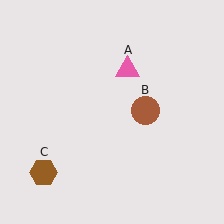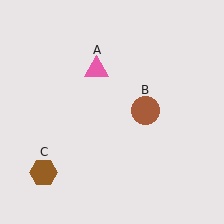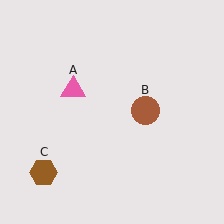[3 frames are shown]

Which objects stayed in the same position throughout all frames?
Brown circle (object B) and brown hexagon (object C) remained stationary.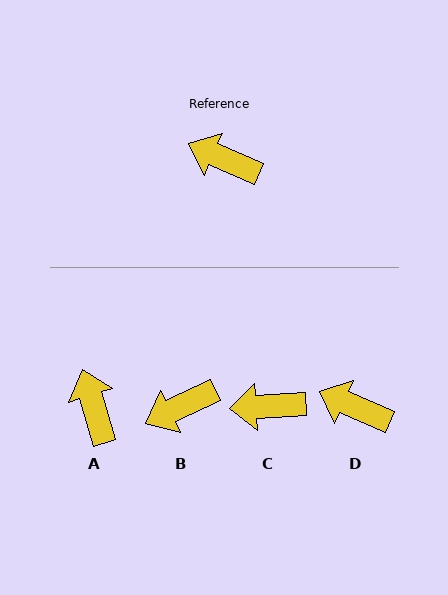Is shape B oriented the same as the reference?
No, it is off by about 49 degrees.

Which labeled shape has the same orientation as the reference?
D.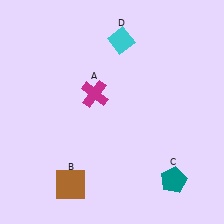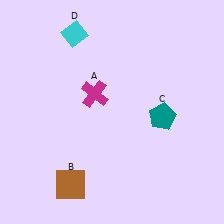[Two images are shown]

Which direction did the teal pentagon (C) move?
The teal pentagon (C) moved up.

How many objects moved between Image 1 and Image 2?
2 objects moved between the two images.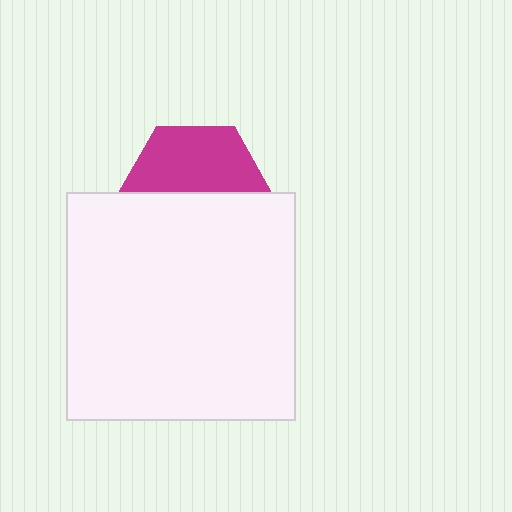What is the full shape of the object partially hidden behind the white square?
The partially hidden object is a magenta hexagon.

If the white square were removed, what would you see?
You would see the complete magenta hexagon.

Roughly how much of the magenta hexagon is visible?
About half of it is visible (roughly 48%).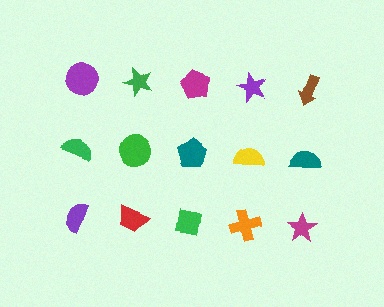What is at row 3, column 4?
An orange cross.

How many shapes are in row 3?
5 shapes.